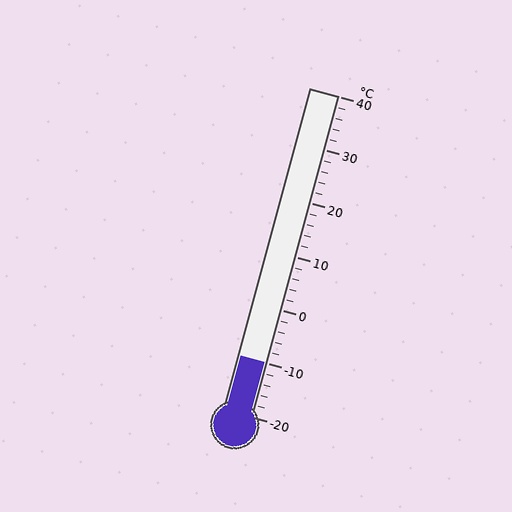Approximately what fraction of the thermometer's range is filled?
The thermometer is filled to approximately 15% of its range.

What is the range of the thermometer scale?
The thermometer scale ranges from -20°C to 40°C.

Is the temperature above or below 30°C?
The temperature is below 30°C.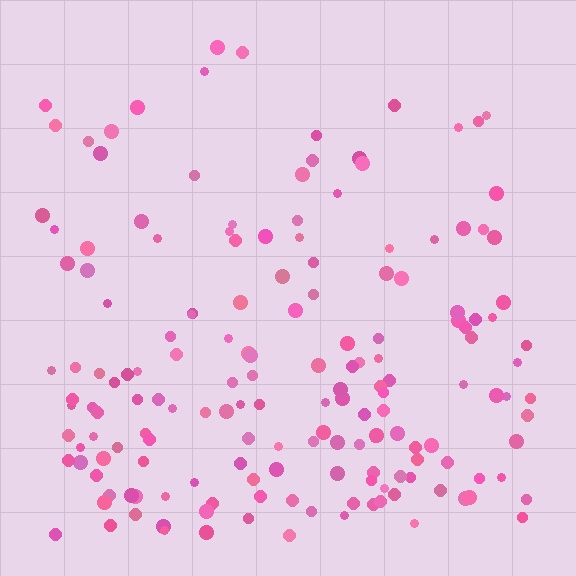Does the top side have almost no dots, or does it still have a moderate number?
Still a moderate number, just noticeably fewer than the bottom.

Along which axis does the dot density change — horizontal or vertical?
Vertical.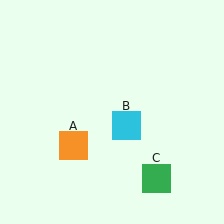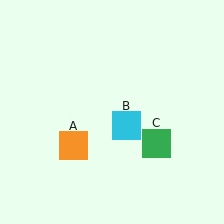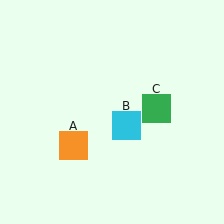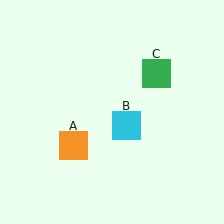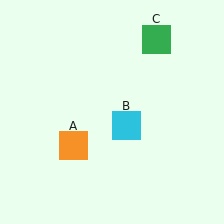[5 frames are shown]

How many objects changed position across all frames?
1 object changed position: green square (object C).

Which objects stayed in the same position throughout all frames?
Orange square (object A) and cyan square (object B) remained stationary.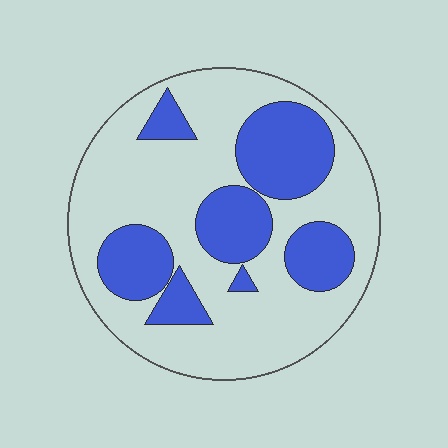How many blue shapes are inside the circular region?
7.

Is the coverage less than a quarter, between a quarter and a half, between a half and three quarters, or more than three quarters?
Between a quarter and a half.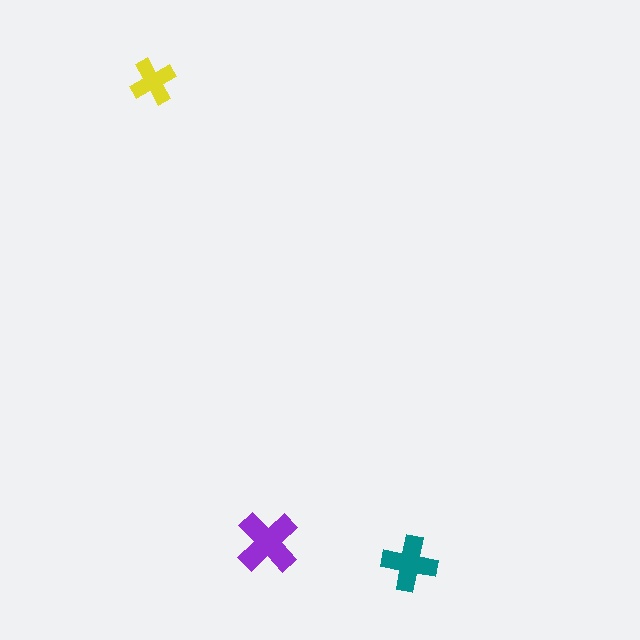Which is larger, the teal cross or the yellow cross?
The teal one.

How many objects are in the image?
There are 3 objects in the image.